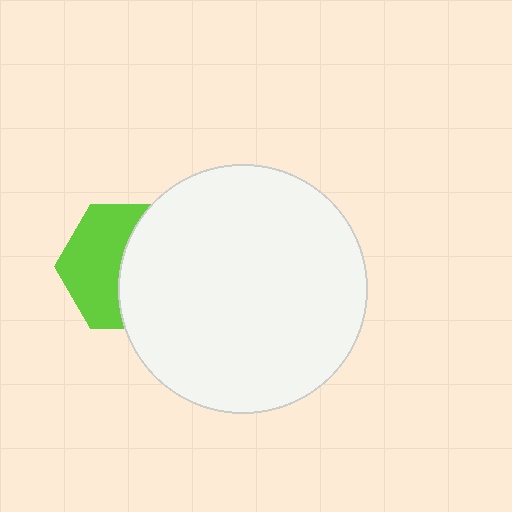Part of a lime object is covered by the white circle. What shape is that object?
It is a hexagon.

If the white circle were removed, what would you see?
You would see the complete lime hexagon.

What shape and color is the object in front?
The object in front is a white circle.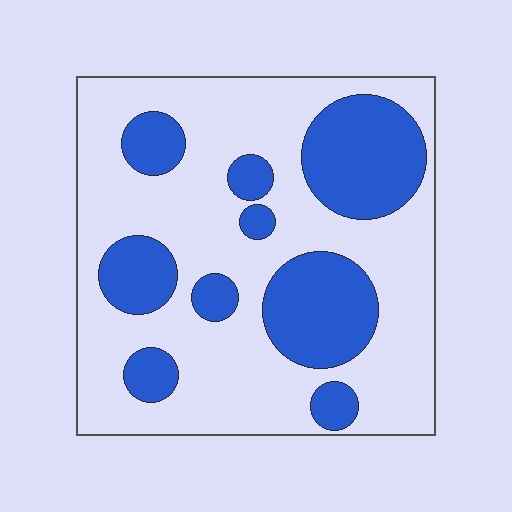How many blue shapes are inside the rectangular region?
9.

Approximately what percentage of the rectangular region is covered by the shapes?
Approximately 30%.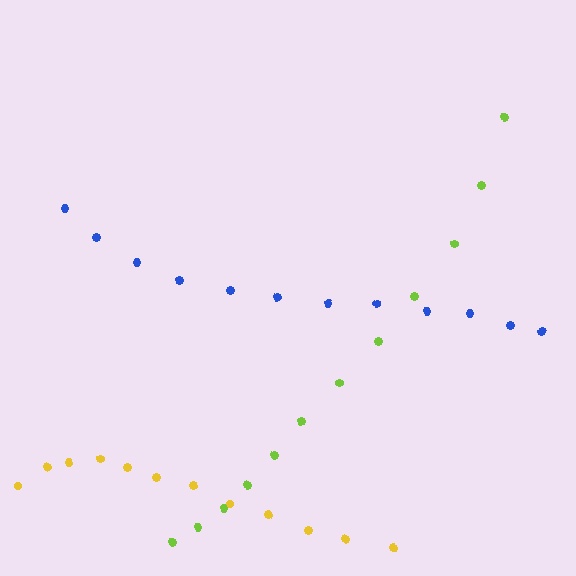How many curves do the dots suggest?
There are 3 distinct paths.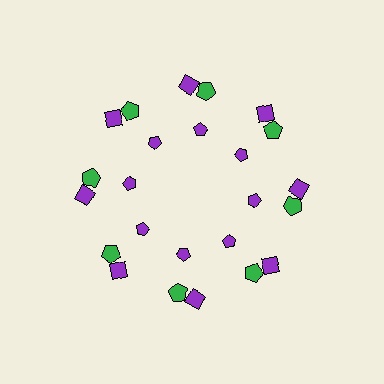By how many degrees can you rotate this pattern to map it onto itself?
The pattern maps onto itself every 45 degrees of rotation.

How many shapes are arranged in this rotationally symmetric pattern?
There are 24 shapes, arranged in 8 groups of 3.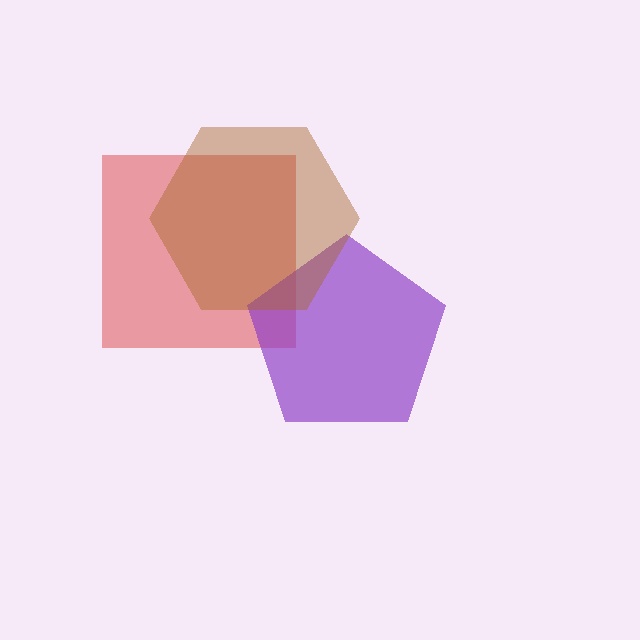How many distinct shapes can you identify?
There are 3 distinct shapes: a red square, a purple pentagon, a brown hexagon.